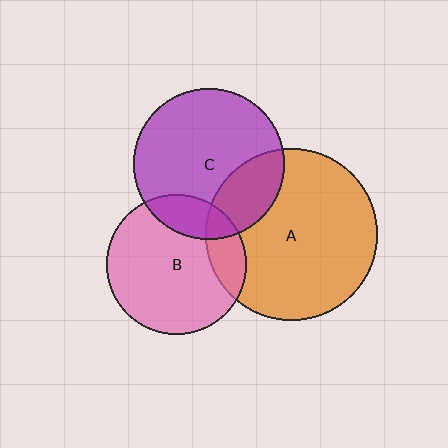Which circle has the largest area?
Circle A (orange).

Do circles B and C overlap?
Yes.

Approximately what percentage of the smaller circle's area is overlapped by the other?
Approximately 20%.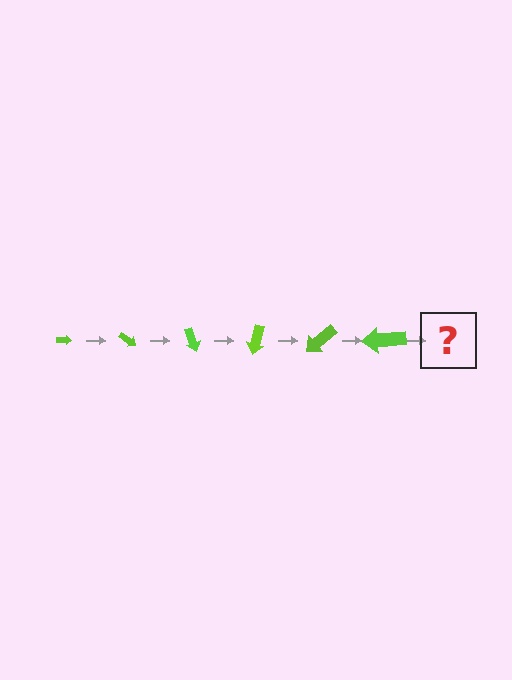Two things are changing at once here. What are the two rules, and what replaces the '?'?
The two rules are that the arrow grows larger each step and it rotates 35 degrees each step. The '?' should be an arrow, larger than the previous one and rotated 210 degrees from the start.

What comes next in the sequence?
The next element should be an arrow, larger than the previous one and rotated 210 degrees from the start.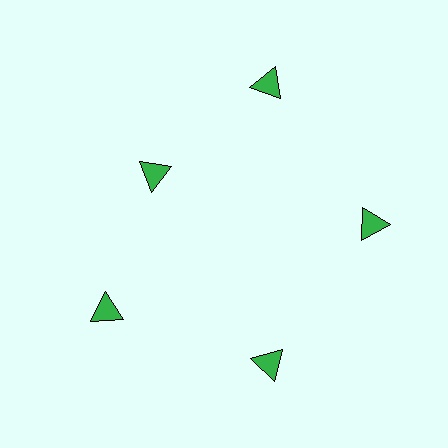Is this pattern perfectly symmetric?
No. The 5 green triangles are arranged in a ring, but one element near the 10 o'clock position is pulled inward toward the center, breaking the 5-fold rotational symmetry.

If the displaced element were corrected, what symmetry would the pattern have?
It would have 5-fold rotational symmetry — the pattern would map onto itself every 72 degrees.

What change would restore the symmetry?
The symmetry would be restored by moving it outward, back onto the ring so that all 5 triangles sit at equal angles and equal distance from the center.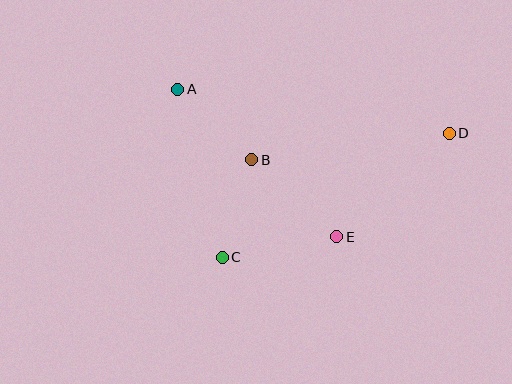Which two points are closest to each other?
Points B and C are closest to each other.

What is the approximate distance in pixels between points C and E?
The distance between C and E is approximately 115 pixels.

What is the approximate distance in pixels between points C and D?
The distance between C and D is approximately 257 pixels.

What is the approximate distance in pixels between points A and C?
The distance between A and C is approximately 173 pixels.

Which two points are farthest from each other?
Points A and D are farthest from each other.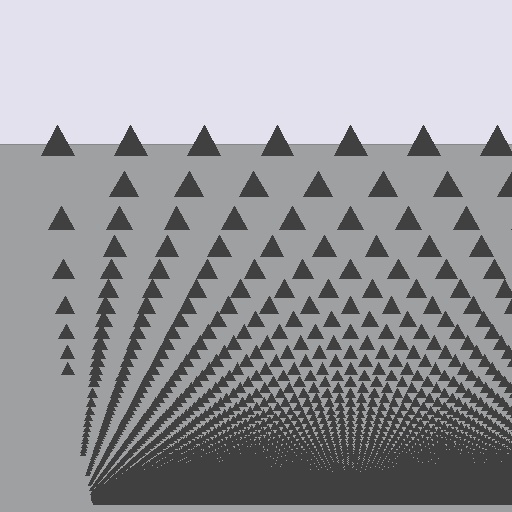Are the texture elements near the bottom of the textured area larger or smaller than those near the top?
Smaller. The gradient is inverted — elements near the bottom are smaller and denser.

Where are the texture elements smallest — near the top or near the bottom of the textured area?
Near the bottom.